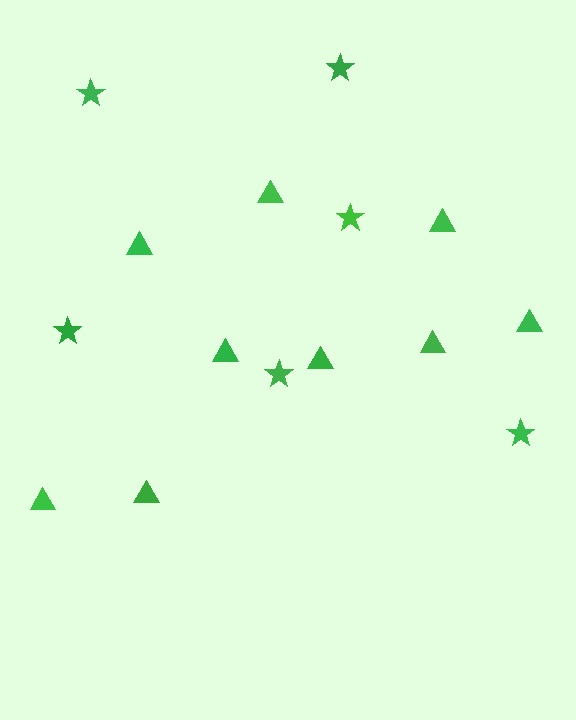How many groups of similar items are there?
There are 2 groups: one group of triangles (9) and one group of stars (6).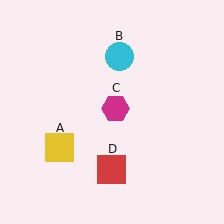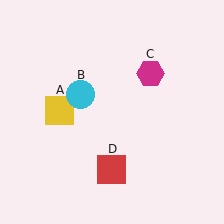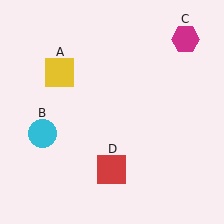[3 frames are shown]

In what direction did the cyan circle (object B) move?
The cyan circle (object B) moved down and to the left.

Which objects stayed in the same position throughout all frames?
Red square (object D) remained stationary.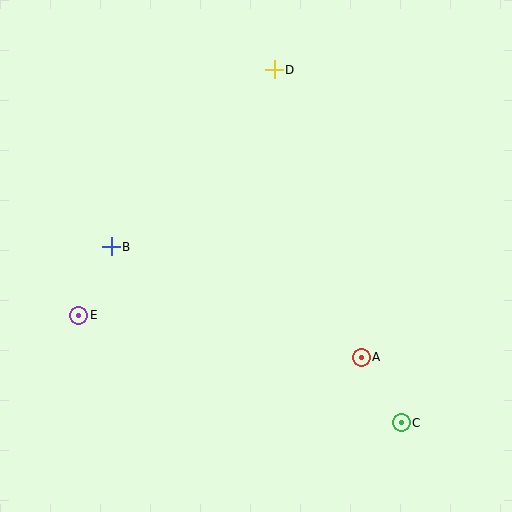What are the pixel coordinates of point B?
Point B is at (111, 247).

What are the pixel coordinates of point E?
Point E is at (79, 315).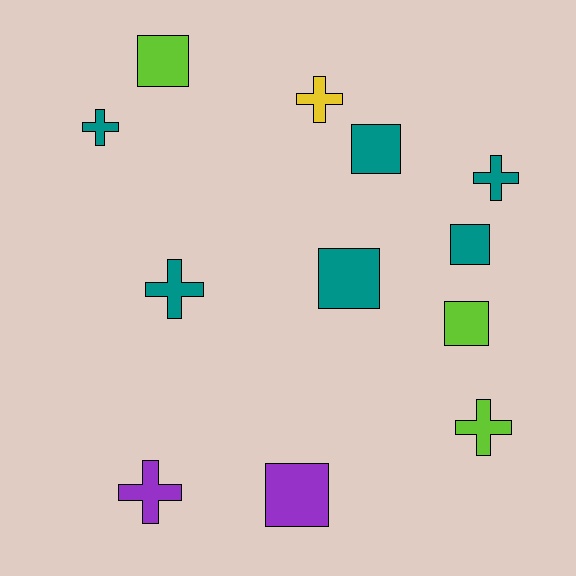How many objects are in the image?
There are 12 objects.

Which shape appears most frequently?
Square, with 6 objects.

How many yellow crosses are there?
There is 1 yellow cross.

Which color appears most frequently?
Teal, with 6 objects.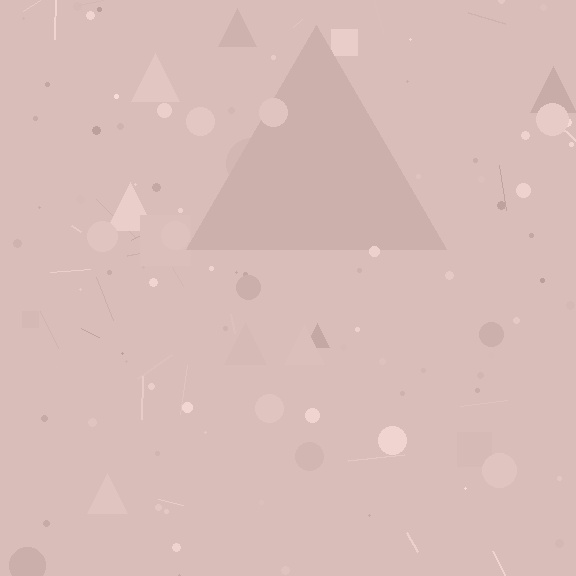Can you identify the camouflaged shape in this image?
The camouflaged shape is a triangle.